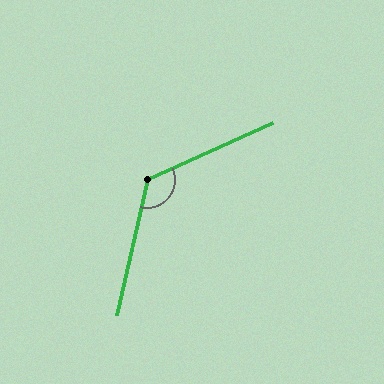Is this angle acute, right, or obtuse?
It is obtuse.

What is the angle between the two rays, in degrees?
Approximately 127 degrees.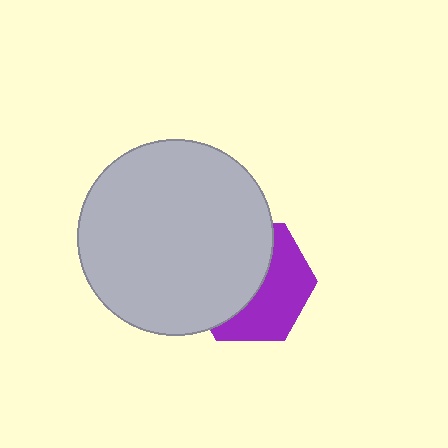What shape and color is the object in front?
The object in front is a light gray circle.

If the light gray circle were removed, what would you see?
You would see the complete purple hexagon.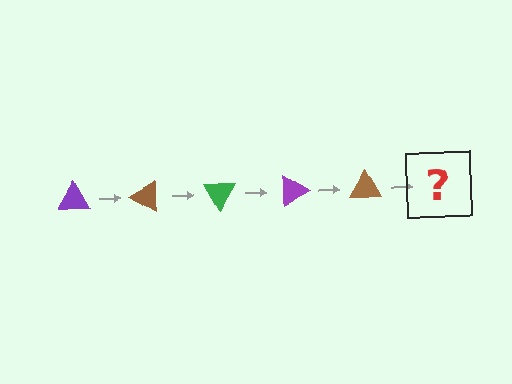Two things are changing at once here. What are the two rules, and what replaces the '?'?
The two rules are that it rotates 30 degrees each step and the color cycles through purple, brown, and green. The '?' should be a green triangle, rotated 150 degrees from the start.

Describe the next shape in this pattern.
It should be a green triangle, rotated 150 degrees from the start.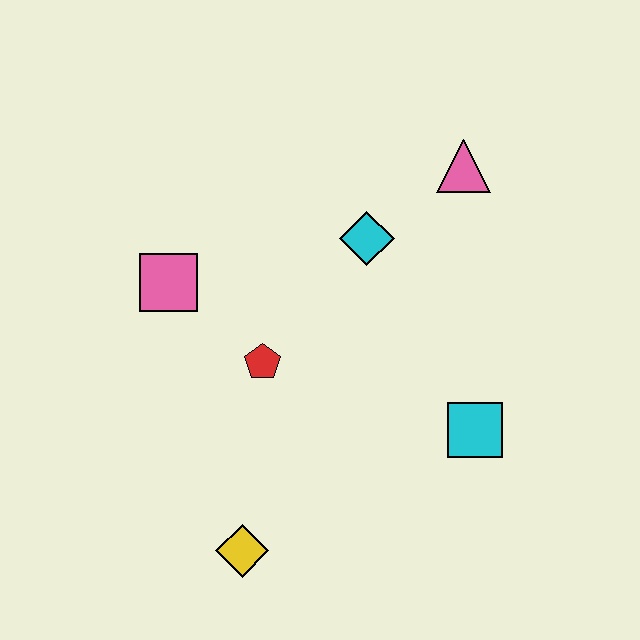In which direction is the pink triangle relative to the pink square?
The pink triangle is to the right of the pink square.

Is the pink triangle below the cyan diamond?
No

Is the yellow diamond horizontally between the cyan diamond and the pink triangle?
No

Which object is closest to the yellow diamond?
The red pentagon is closest to the yellow diamond.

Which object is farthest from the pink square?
The cyan square is farthest from the pink square.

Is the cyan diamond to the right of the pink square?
Yes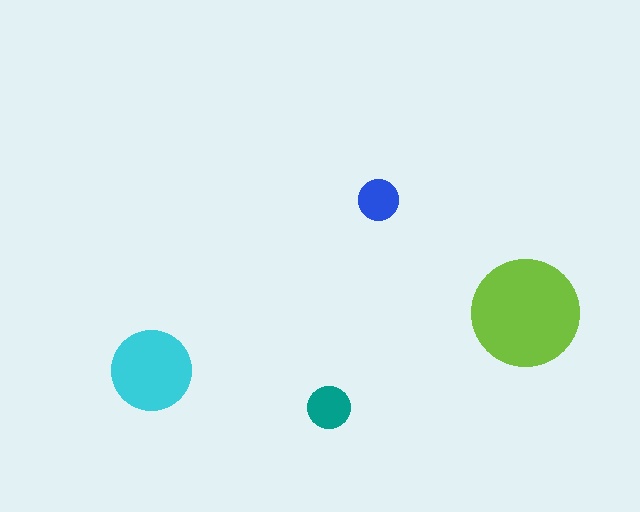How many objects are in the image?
There are 4 objects in the image.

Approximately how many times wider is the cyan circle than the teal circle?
About 2 times wider.